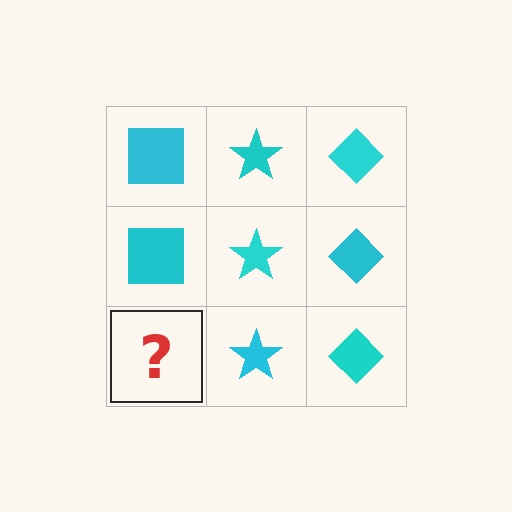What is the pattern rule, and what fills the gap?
The rule is that each column has a consistent shape. The gap should be filled with a cyan square.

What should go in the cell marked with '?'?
The missing cell should contain a cyan square.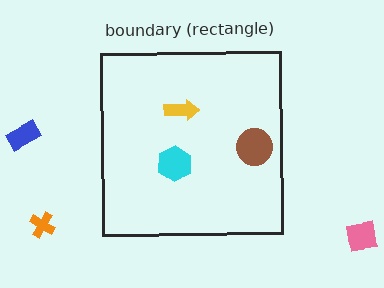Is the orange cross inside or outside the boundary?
Outside.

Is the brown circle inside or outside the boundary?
Inside.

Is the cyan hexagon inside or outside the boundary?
Inside.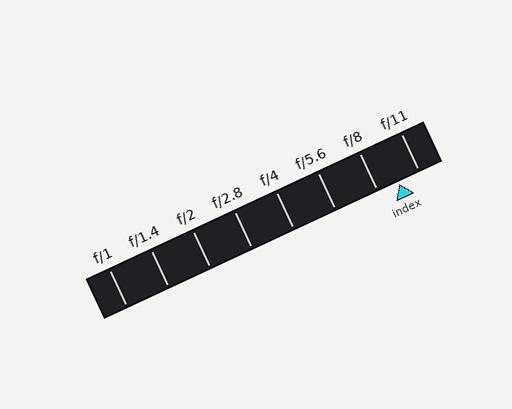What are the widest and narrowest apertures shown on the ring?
The widest aperture shown is f/1 and the narrowest is f/11.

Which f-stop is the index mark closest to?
The index mark is closest to f/11.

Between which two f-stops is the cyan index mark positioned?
The index mark is between f/8 and f/11.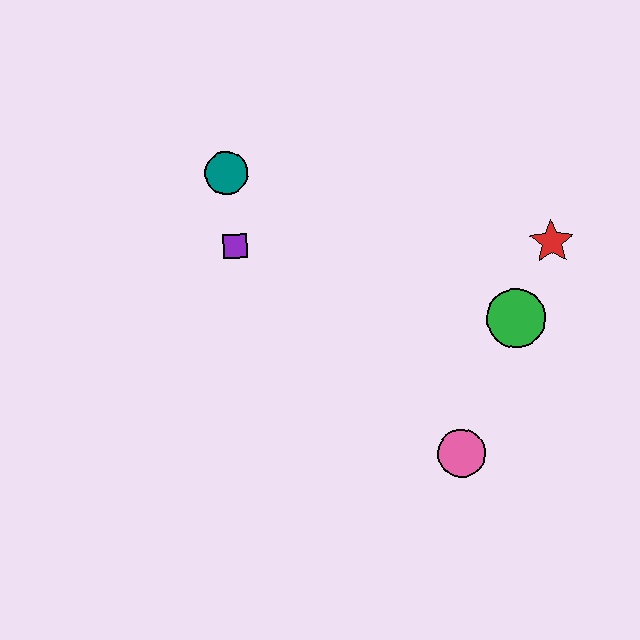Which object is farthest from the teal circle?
The pink circle is farthest from the teal circle.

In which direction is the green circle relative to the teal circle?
The green circle is to the right of the teal circle.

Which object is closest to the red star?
The green circle is closest to the red star.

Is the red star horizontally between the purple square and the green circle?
No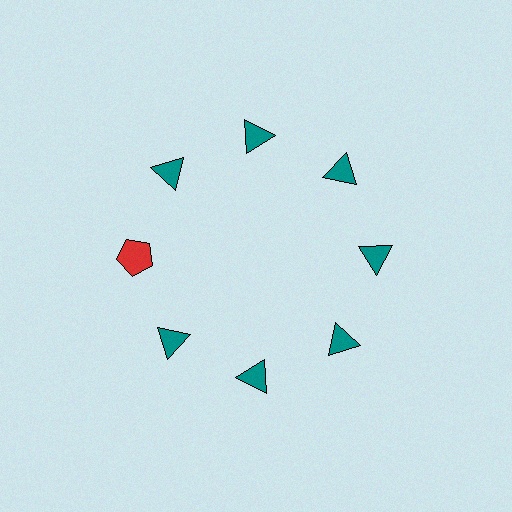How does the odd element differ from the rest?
It differs in both color (red instead of teal) and shape (pentagon instead of triangle).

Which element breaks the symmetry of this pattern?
The red pentagon at roughly the 9 o'clock position breaks the symmetry. All other shapes are teal triangles.